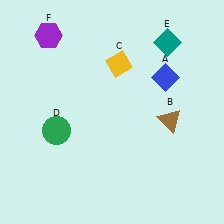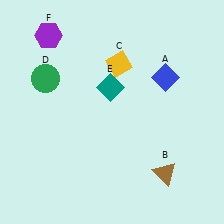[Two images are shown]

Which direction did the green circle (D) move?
The green circle (D) moved up.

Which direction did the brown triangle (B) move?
The brown triangle (B) moved down.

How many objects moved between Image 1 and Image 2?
3 objects moved between the two images.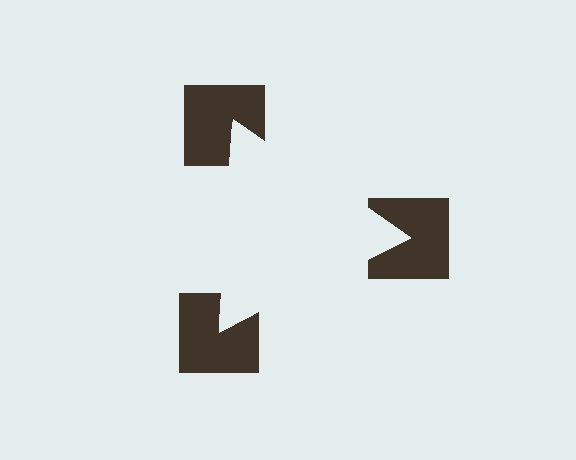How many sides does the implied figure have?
3 sides.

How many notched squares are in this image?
There are 3 — one at each vertex of the illusory triangle.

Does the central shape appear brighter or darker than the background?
It typically appears slightly brighter than the background, even though no actual brightness change is drawn.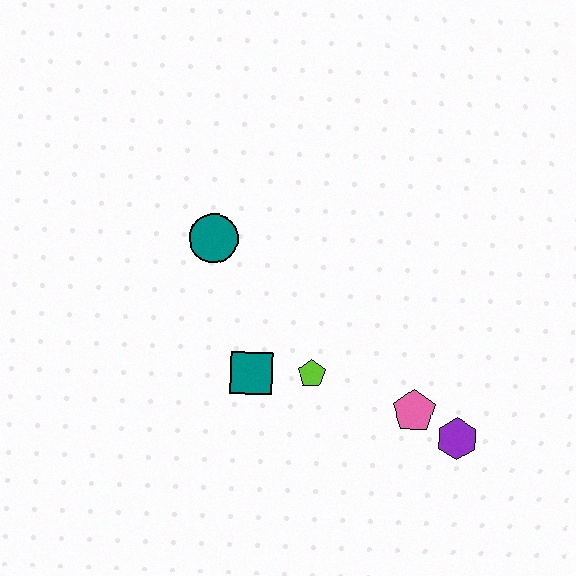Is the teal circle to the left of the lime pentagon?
Yes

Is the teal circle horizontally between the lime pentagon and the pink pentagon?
No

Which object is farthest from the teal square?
The purple hexagon is farthest from the teal square.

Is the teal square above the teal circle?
No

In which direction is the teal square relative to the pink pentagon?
The teal square is to the left of the pink pentagon.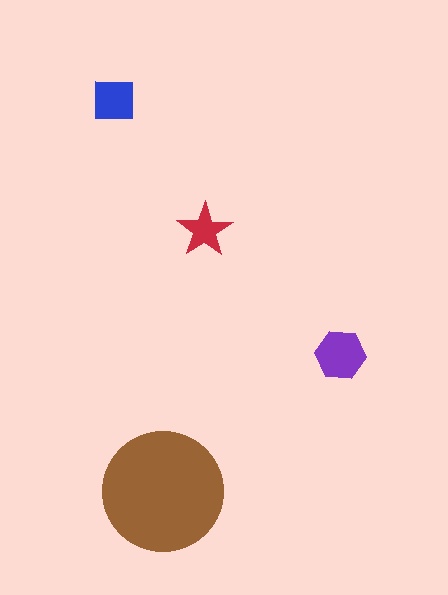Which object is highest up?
The blue square is topmost.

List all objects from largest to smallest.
The brown circle, the purple hexagon, the blue square, the red star.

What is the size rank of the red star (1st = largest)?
4th.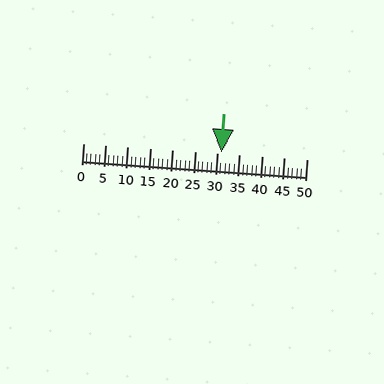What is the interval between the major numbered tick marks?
The major tick marks are spaced 5 units apart.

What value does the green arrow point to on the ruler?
The green arrow points to approximately 31.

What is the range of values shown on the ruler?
The ruler shows values from 0 to 50.